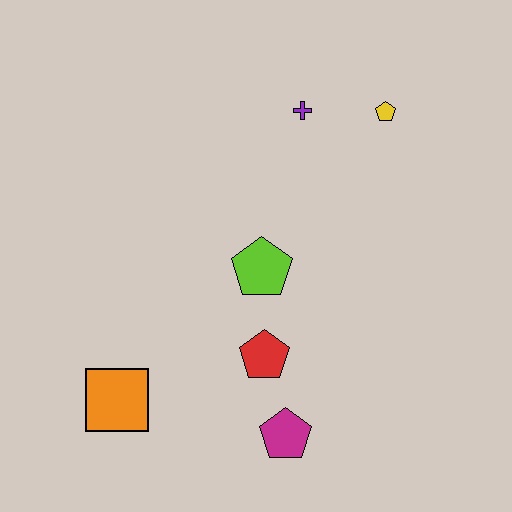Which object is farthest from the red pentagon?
The yellow pentagon is farthest from the red pentagon.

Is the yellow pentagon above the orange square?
Yes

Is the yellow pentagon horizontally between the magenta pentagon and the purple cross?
No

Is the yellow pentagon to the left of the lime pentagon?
No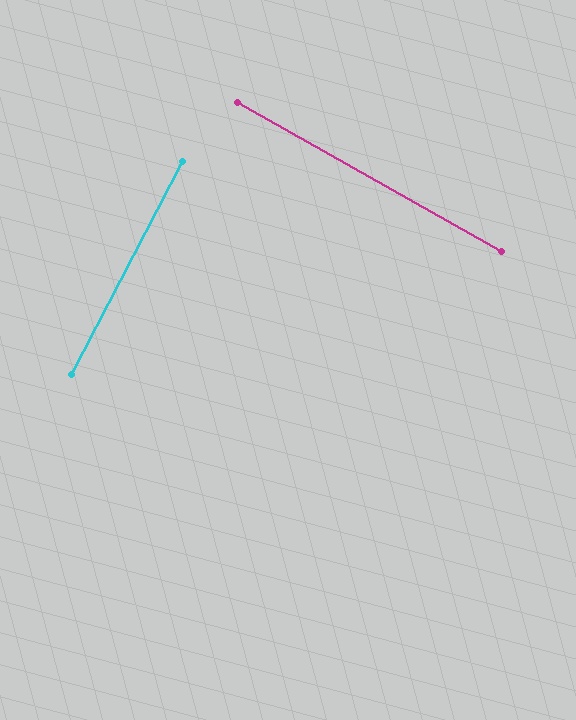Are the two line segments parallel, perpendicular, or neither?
Perpendicular — they meet at approximately 88°.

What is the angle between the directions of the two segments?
Approximately 88 degrees.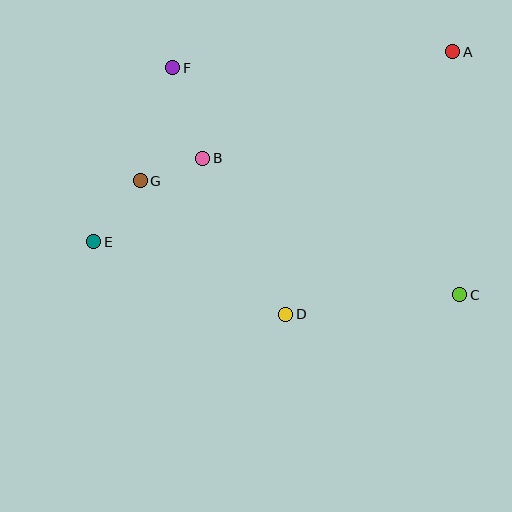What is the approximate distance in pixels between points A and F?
The distance between A and F is approximately 281 pixels.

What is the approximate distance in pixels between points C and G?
The distance between C and G is approximately 339 pixels.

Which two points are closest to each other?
Points B and G are closest to each other.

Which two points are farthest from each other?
Points A and E are farthest from each other.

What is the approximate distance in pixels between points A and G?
The distance between A and G is approximately 338 pixels.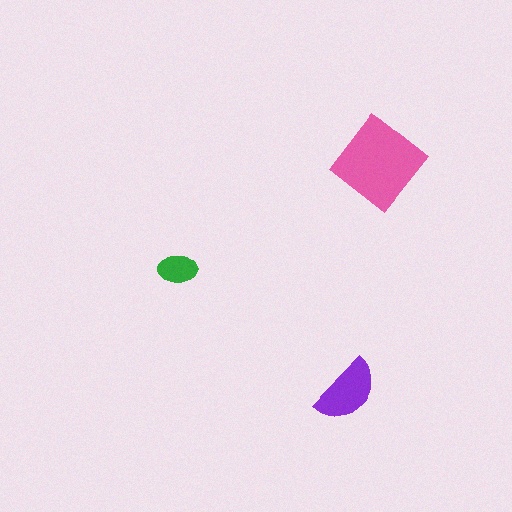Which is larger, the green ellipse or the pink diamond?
The pink diamond.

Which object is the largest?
The pink diamond.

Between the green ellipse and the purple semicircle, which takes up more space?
The purple semicircle.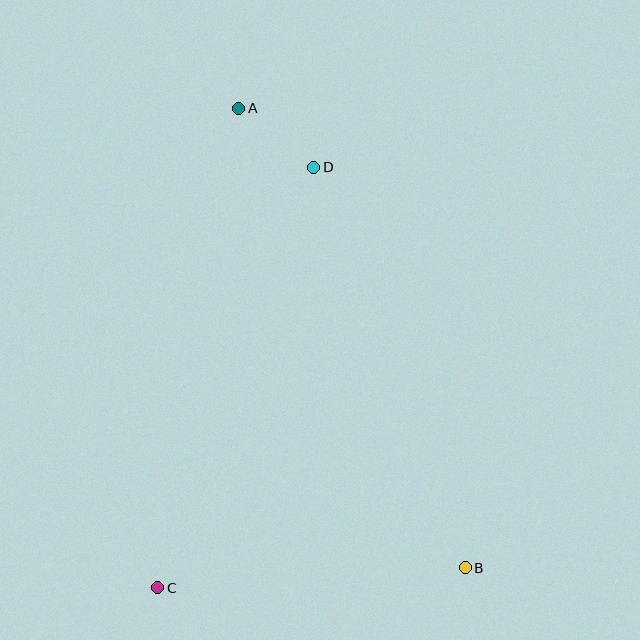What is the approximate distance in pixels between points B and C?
The distance between B and C is approximately 308 pixels.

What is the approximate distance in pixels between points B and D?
The distance between B and D is approximately 429 pixels.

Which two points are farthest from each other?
Points A and B are farthest from each other.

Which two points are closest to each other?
Points A and D are closest to each other.